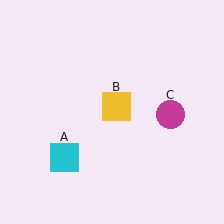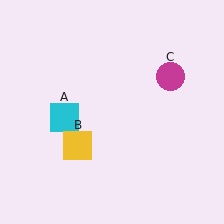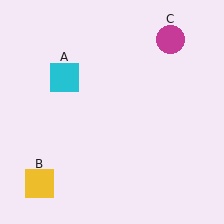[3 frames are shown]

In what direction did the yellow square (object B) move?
The yellow square (object B) moved down and to the left.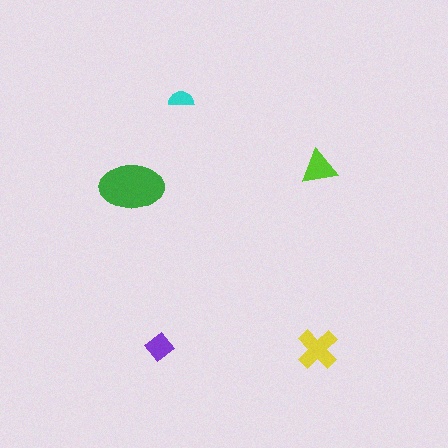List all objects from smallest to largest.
The cyan semicircle, the purple diamond, the lime triangle, the yellow cross, the green ellipse.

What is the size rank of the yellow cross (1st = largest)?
2nd.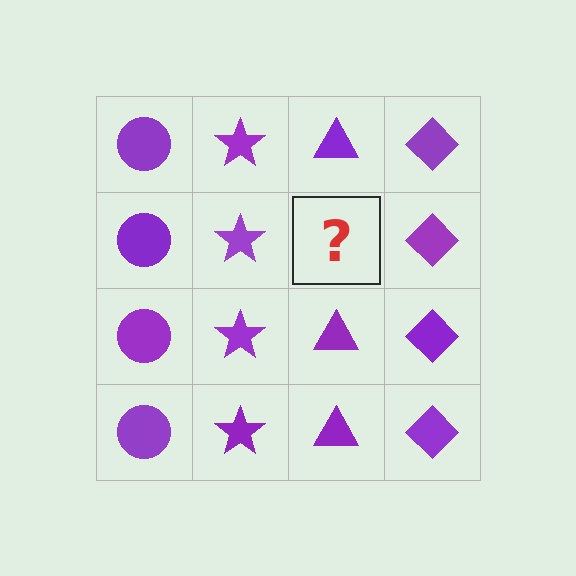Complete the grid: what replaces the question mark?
The question mark should be replaced with a purple triangle.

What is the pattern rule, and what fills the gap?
The rule is that each column has a consistent shape. The gap should be filled with a purple triangle.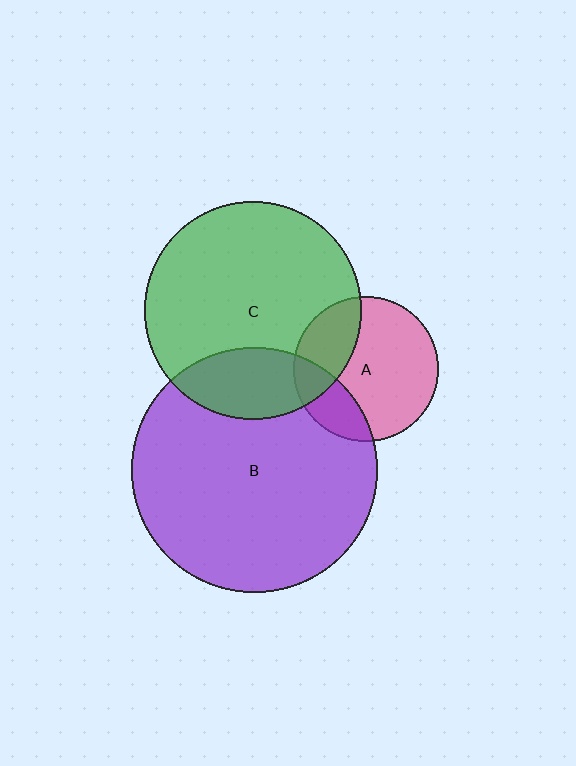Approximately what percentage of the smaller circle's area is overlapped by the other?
Approximately 20%.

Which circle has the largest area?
Circle B (purple).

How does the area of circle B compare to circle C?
Approximately 1.3 times.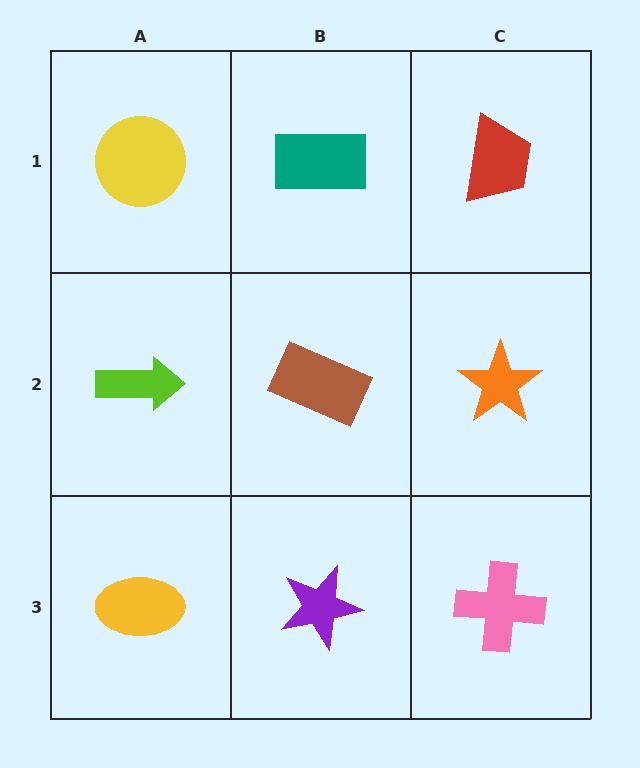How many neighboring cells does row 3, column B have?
3.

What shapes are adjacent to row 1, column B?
A brown rectangle (row 2, column B), a yellow circle (row 1, column A), a red trapezoid (row 1, column C).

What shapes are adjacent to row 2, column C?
A red trapezoid (row 1, column C), a pink cross (row 3, column C), a brown rectangle (row 2, column B).